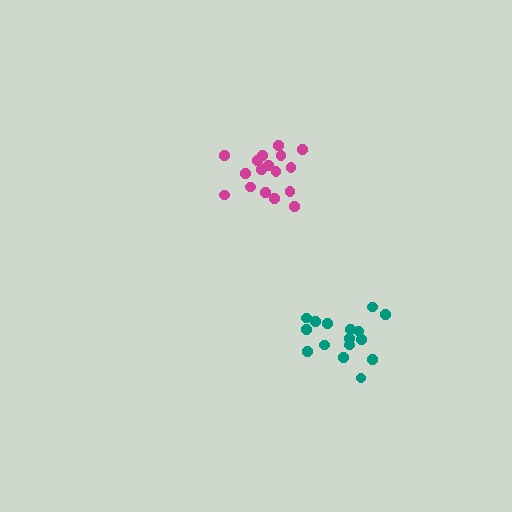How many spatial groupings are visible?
There are 2 spatial groupings.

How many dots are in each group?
Group 1: 17 dots, Group 2: 16 dots (33 total).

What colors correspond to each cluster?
The clusters are colored: magenta, teal.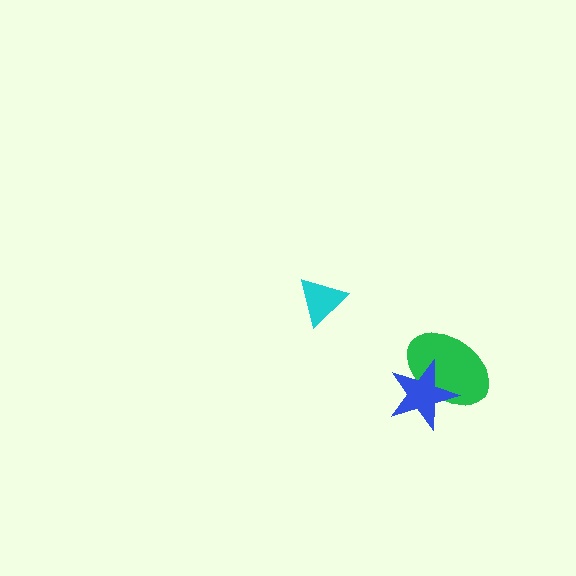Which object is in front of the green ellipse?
The blue star is in front of the green ellipse.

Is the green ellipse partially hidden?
Yes, it is partially covered by another shape.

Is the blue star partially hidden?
No, no other shape covers it.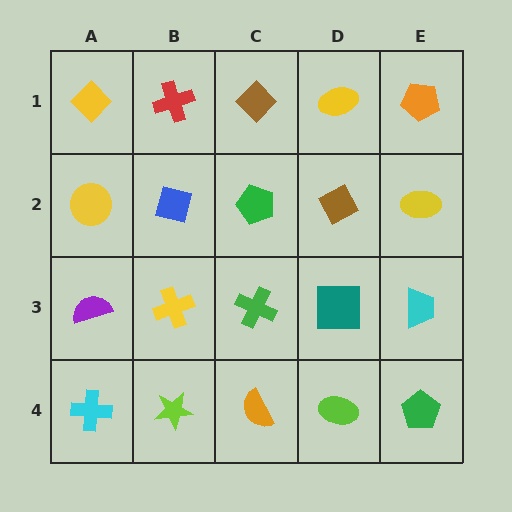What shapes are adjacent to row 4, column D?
A teal square (row 3, column D), an orange semicircle (row 4, column C), a green pentagon (row 4, column E).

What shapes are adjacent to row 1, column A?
A yellow circle (row 2, column A), a red cross (row 1, column B).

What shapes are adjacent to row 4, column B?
A yellow cross (row 3, column B), a cyan cross (row 4, column A), an orange semicircle (row 4, column C).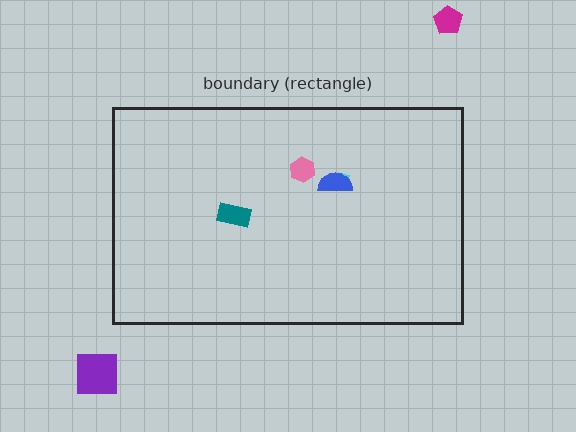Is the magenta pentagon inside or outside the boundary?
Outside.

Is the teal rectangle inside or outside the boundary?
Inside.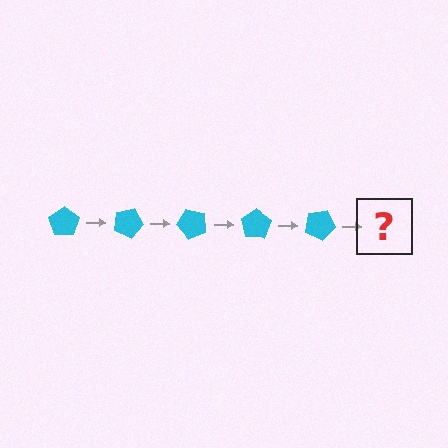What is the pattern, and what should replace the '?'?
The pattern is that the pentagon rotates 25 degrees each step. The '?' should be a cyan pentagon rotated 125 degrees.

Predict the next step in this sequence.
The next step is a cyan pentagon rotated 125 degrees.